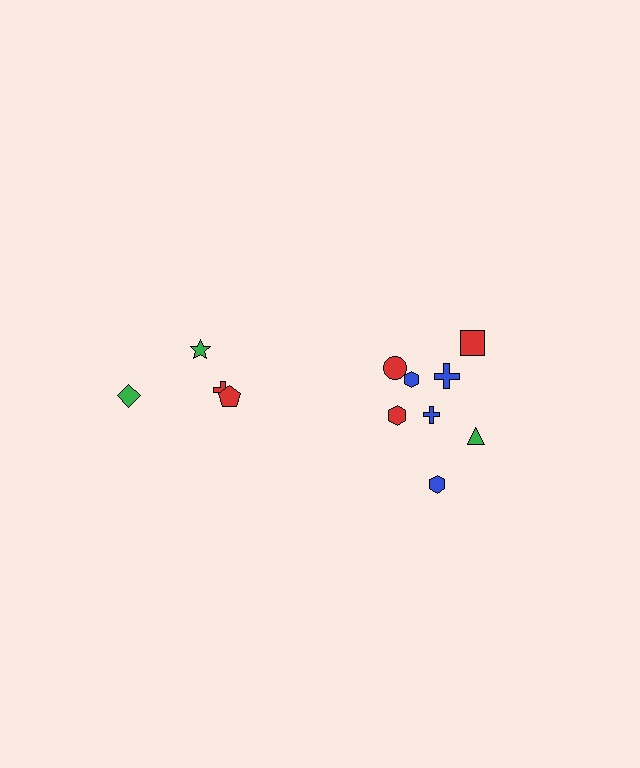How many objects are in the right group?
There are 8 objects.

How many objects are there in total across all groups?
There are 12 objects.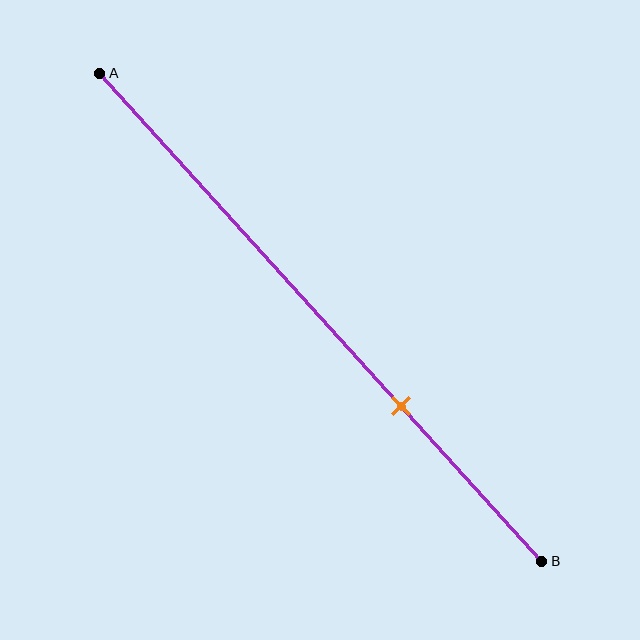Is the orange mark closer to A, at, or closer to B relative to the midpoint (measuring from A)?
The orange mark is closer to point B than the midpoint of segment AB.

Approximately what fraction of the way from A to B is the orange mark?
The orange mark is approximately 70% of the way from A to B.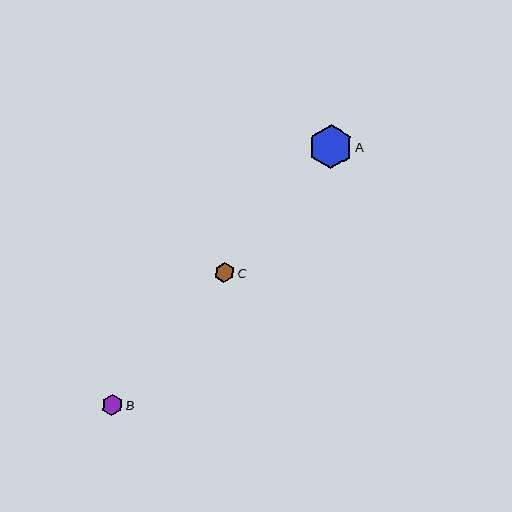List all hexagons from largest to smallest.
From largest to smallest: A, B, C.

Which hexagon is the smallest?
Hexagon C is the smallest with a size of approximately 20 pixels.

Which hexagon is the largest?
Hexagon A is the largest with a size of approximately 43 pixels.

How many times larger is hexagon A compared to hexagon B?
Hexagon A is approximately 2.0 times the size of hexagon B.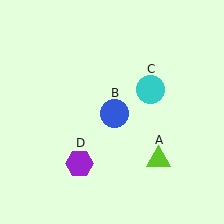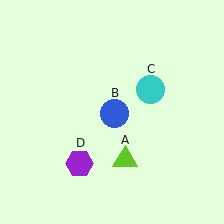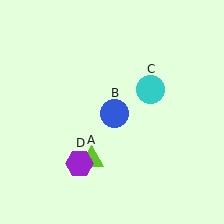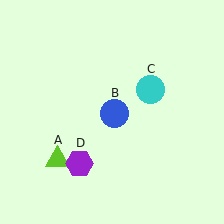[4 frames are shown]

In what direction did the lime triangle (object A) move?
The lime triangle (object A) moved left.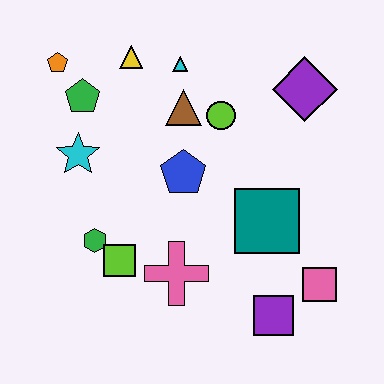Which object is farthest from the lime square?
The purple diamond is farthest from the lime square.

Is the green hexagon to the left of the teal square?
Yes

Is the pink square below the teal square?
Yes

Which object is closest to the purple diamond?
The lime circle is closest to the purple diamond.